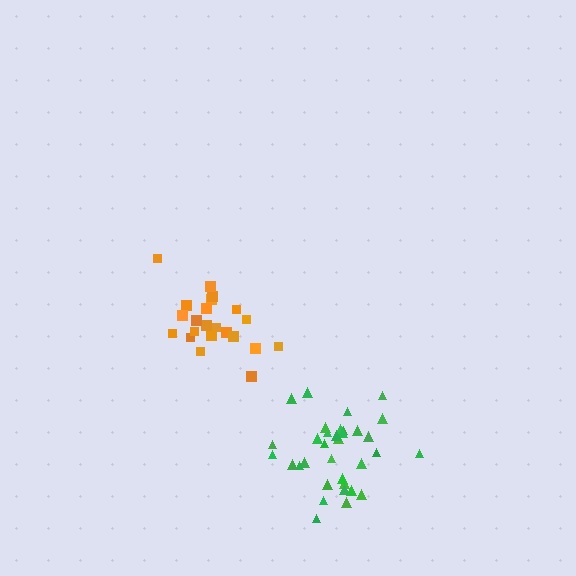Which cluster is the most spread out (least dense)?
Orange.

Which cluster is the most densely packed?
Green.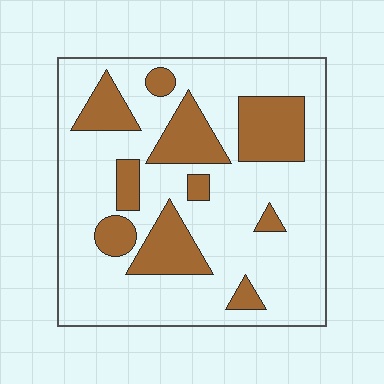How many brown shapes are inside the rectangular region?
10.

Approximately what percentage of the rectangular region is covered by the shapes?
Approximately 25%.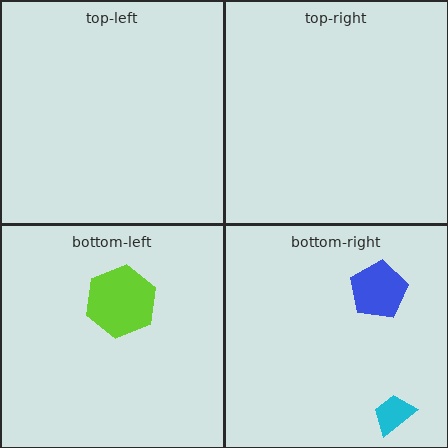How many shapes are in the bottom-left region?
1.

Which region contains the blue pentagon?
The bottom-right region.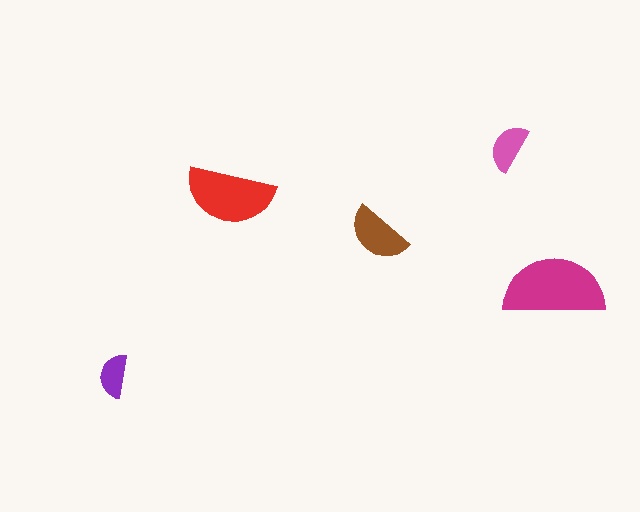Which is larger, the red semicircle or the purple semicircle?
The red one.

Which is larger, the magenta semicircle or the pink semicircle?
The magenta one.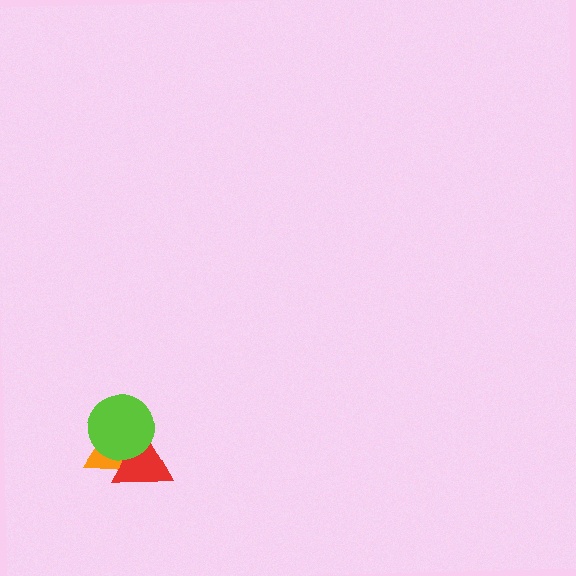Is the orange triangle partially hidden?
Yes, it is partially covered by another shape.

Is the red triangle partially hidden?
Yes, it is partially covered by another shape.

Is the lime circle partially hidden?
No, no other shape covers it.